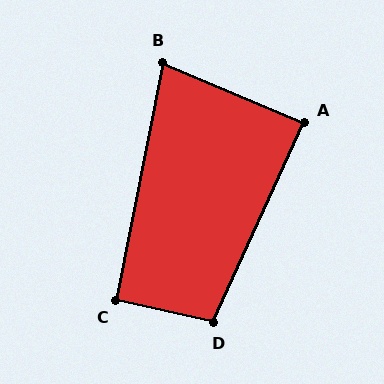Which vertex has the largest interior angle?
D, at approximately 102 degrees.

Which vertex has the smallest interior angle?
B, at approximately 78 degrees.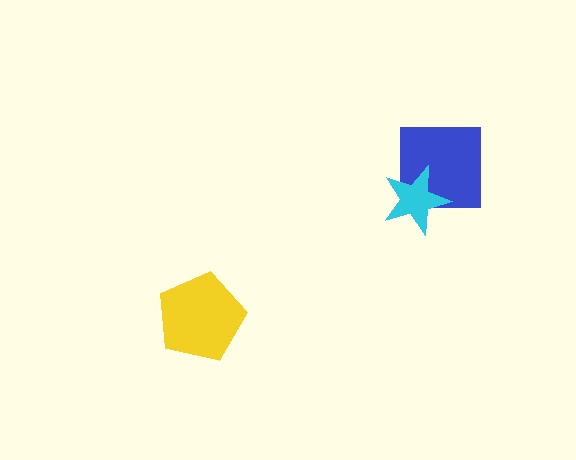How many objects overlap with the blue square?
1 object overlaps with the blue square.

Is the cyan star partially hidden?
No, no other shape covers it.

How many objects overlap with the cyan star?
1 object overlaps with the cyan star.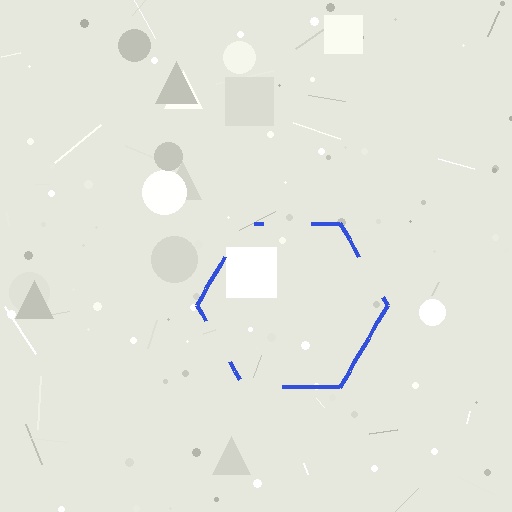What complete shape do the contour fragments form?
The contour fragments form a hexagon.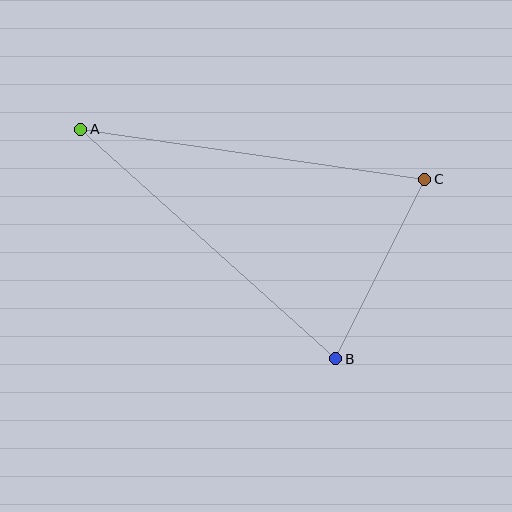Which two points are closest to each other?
Points B and C are closest to each other.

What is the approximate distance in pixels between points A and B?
The distance between A and B is approximately 343 pixels.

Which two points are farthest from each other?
Points A and C are farthest from each other.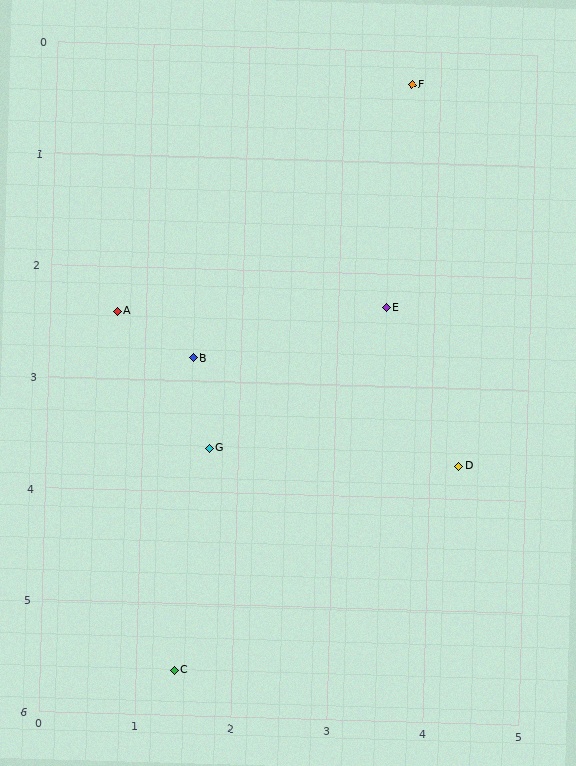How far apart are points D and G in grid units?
Points D and G are about 2.6 grid units apart.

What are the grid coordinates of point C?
Point C is at approximately (1.4, 5.6).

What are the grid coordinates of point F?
Point F is at approximately (3.7, 0.3).